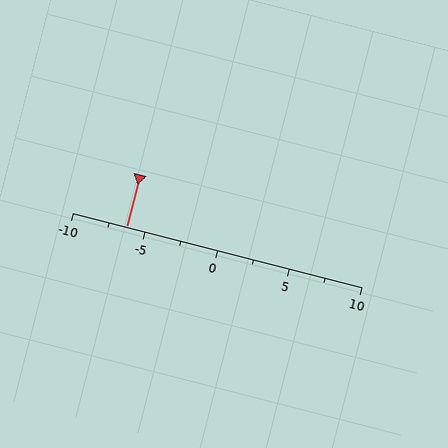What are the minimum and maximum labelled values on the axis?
The axis runs from -10 to 10.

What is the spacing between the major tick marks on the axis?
The major ticks are spaced 5 apart.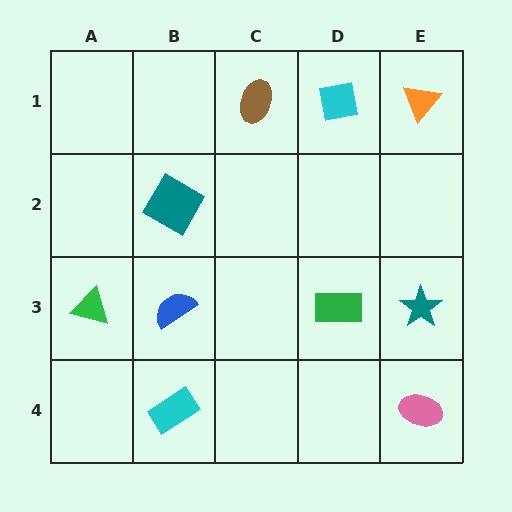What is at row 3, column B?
A blue semicircle.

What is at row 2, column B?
A teal square.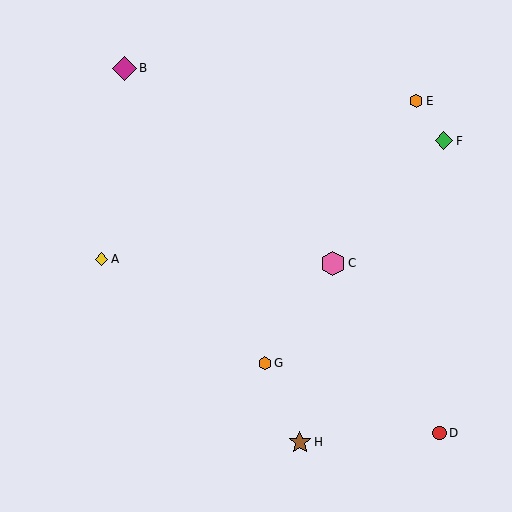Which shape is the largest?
The pink hexagon (labeled C) is the largest.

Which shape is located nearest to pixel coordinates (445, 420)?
The red circle (labeled D) at (439, 433) is nearest to that location.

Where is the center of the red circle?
The center of the red circle is at (439, 433).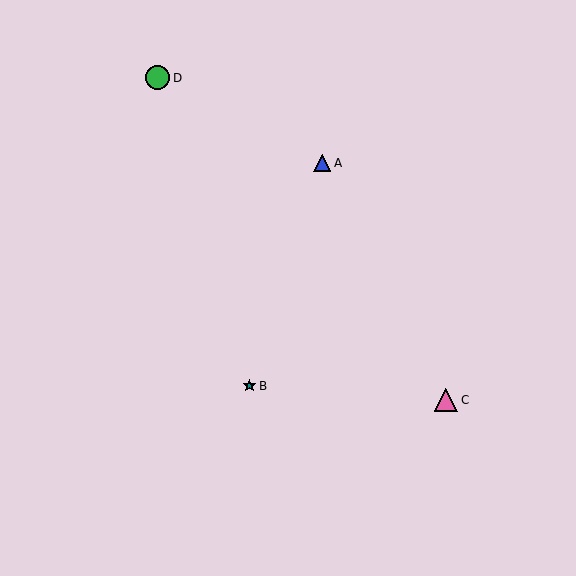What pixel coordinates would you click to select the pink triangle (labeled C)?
Click at (446, 400) to select the pink triangle C.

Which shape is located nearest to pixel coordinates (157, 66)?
The green circle (labeled D) at (157, 78) is nearest to that location.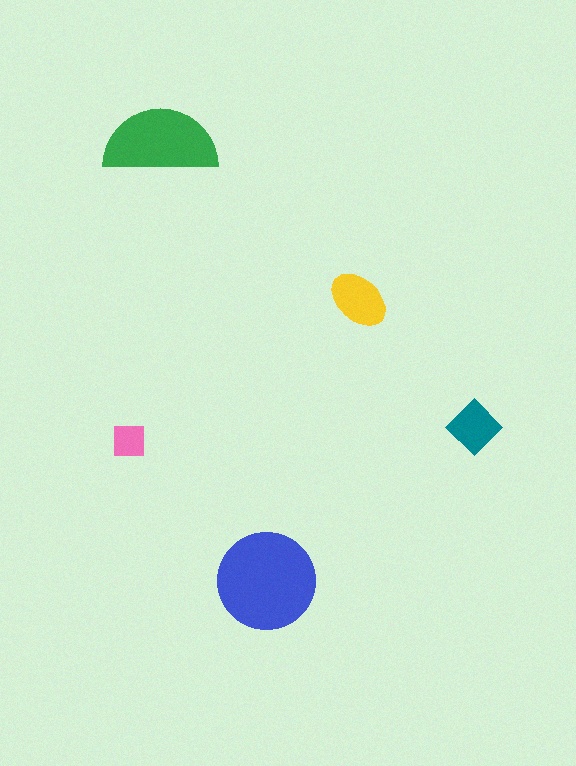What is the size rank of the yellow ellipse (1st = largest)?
3rd.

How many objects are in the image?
There are 5 objects in the image.